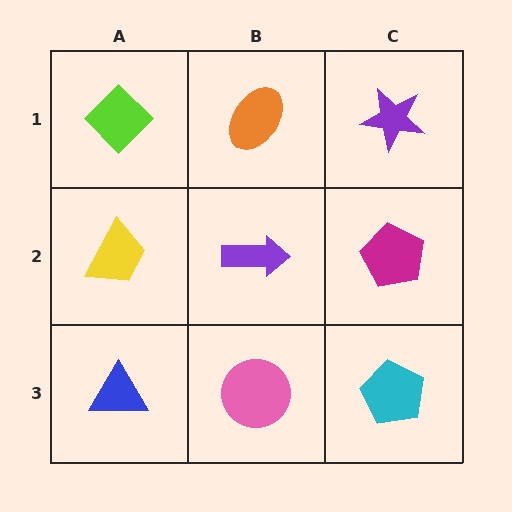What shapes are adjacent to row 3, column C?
A magenta pentagon (row 2, column C), a pink circle (row 3, column B).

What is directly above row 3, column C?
A magenta pentagon.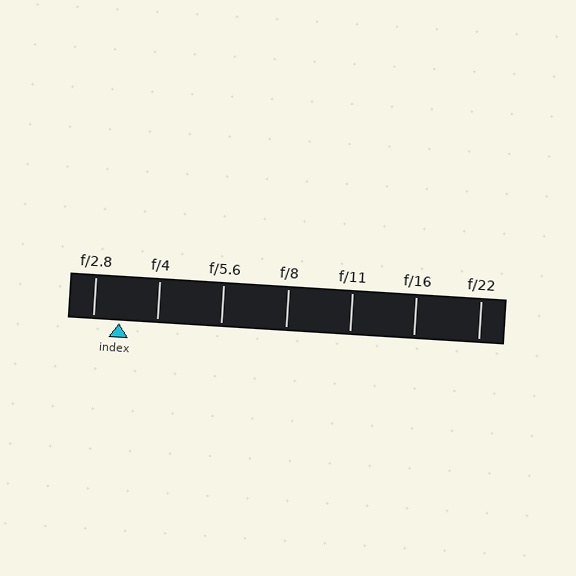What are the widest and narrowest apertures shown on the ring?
The widest aperture shown is f/2.8 and the narrowest is f/22.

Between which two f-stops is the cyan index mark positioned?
The index mark is between f/2.8 and f/4.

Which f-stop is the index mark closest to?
The index mark is closest to f/2.8.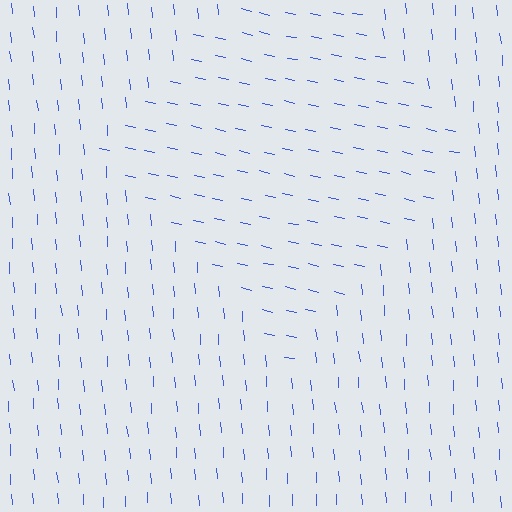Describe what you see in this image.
The image is filled with small blue line segments. A diamond region in the image has lines oriented differently from the surrounding lines, creating a visible texture boundary.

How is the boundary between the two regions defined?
The boundary is defined purely by a change in line orientation (approximately 73 degrees difference). All lines are the same color and thickness.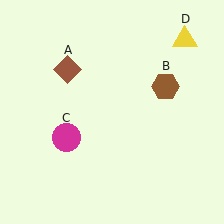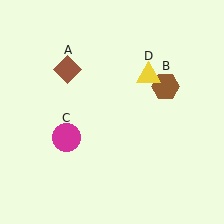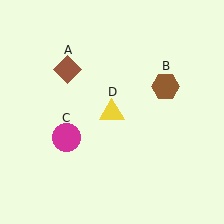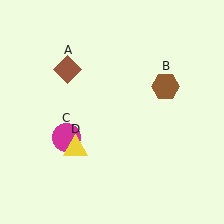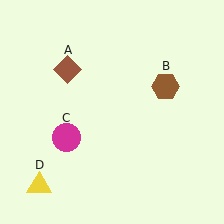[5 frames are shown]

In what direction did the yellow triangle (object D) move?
The yellow triangle (object D) moved down and to the left.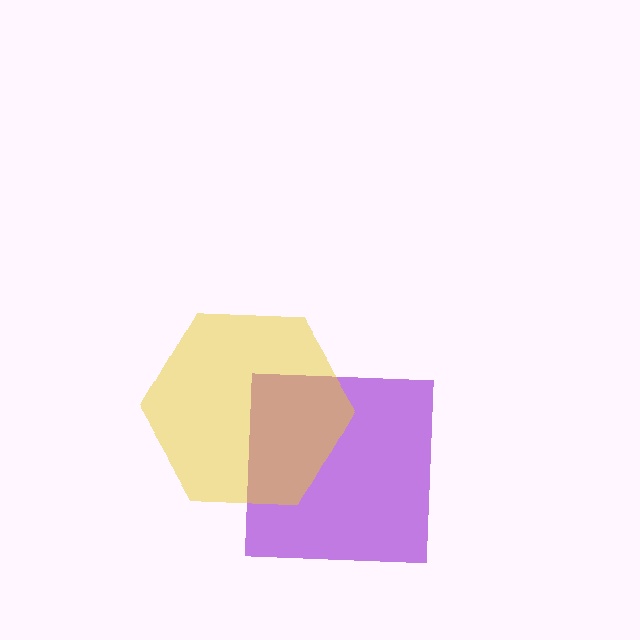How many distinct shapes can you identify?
There are 2 distinct shapes: a purple square, a yellow hexagon.